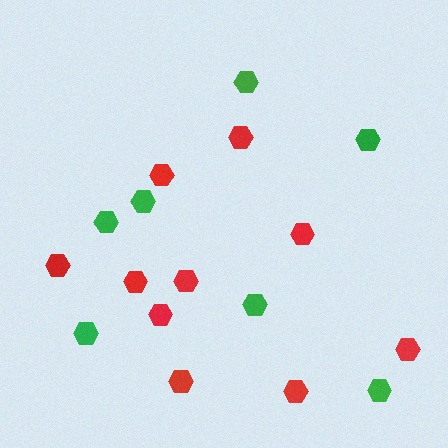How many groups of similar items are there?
There are 2 groups: one group of green hexagons (7) and one group of red hexagons (10).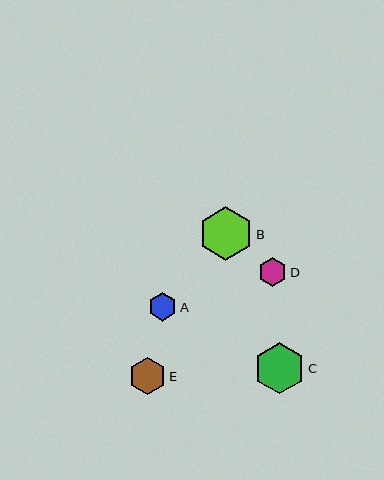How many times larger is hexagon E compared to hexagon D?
Hexagon E is approximately 1.3 times the size of hexagon D.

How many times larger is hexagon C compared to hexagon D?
Hexagon C is approximately 1.8 times the size of hexagon D.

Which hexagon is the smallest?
Hexagon D is the smallest with a size of approximately 29 pixels.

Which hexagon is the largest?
Hexagon B is the largest with a size of approximately 54 pixels.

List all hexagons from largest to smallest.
From largest to smallest: B, C, E, A, D.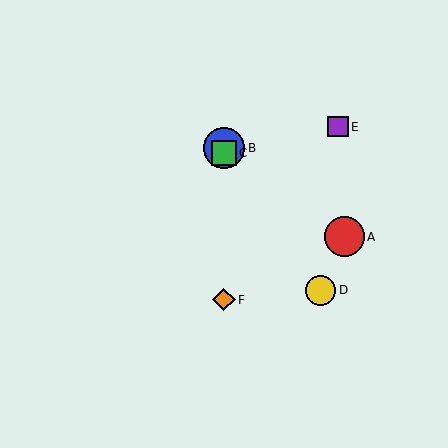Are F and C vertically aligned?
Yes, both are at x≈224.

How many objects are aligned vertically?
3 objects (B, C, F) are aligned vertically.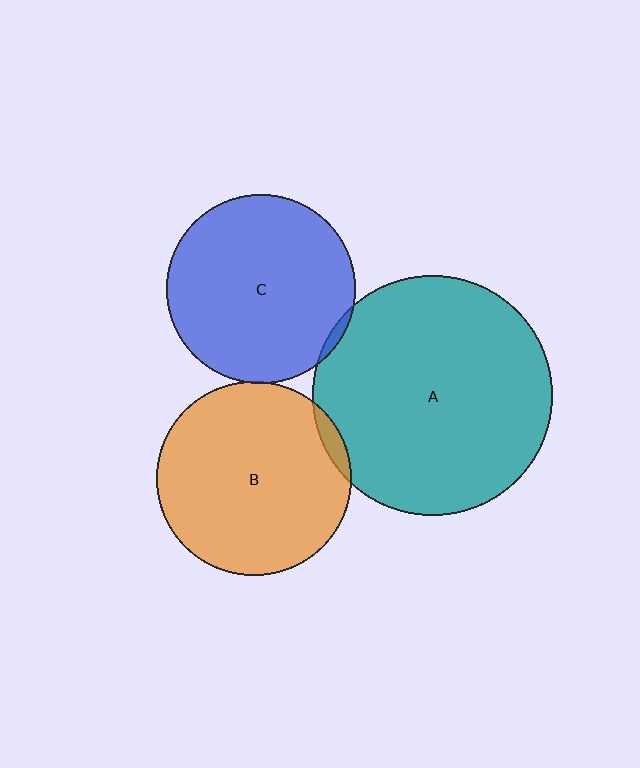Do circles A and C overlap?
Yes.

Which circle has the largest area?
Circle A (teal).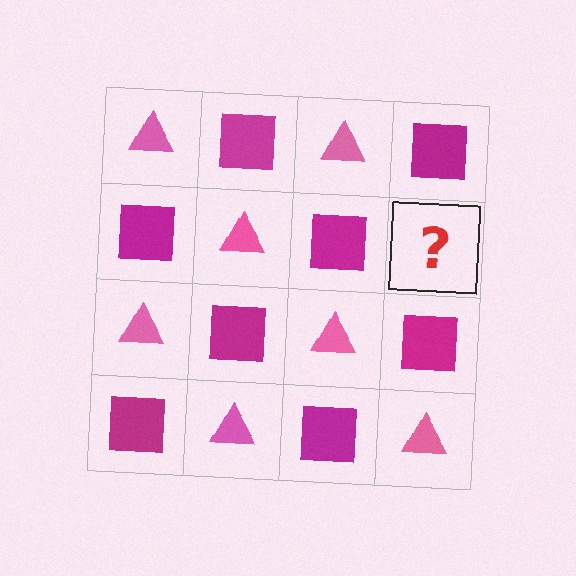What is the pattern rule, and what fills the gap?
The rule is that it alternates pink triangle and magenta square in a checkerboard pattern. The gap should be filled with a pink triangle.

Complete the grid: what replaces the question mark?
The question mark should be replaced with a pink triangle.